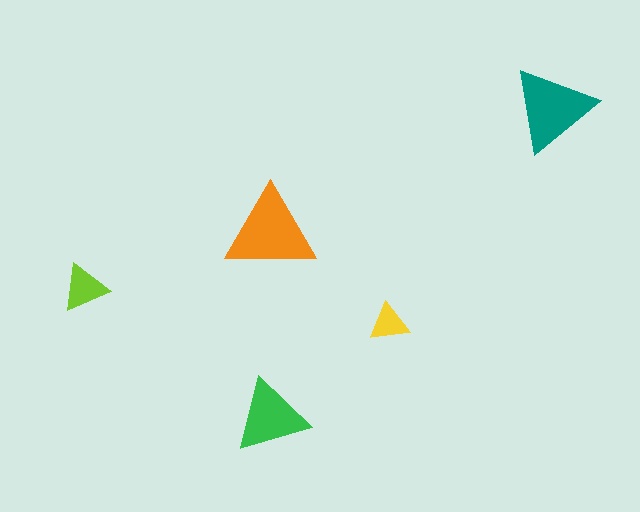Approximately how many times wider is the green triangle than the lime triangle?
About 1.5 times wider.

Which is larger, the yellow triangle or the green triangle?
The green one.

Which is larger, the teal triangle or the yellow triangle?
The teal one.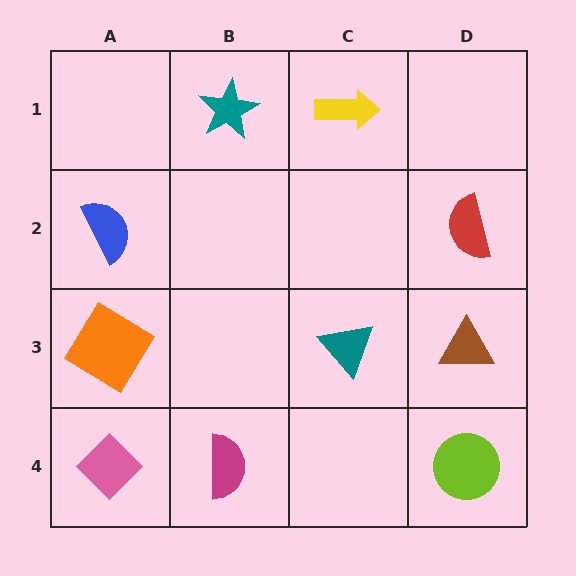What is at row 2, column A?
A blue semicircle.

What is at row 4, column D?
A lime circle.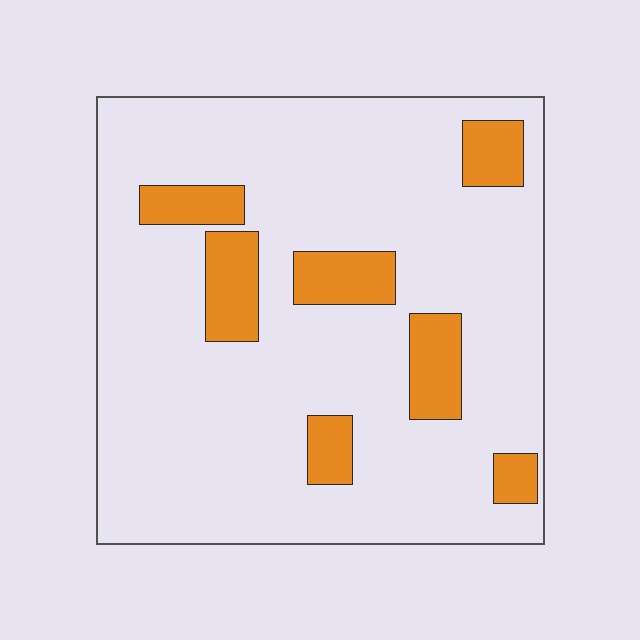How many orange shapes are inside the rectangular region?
7.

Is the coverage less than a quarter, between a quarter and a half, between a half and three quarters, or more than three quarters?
Less than a quarter.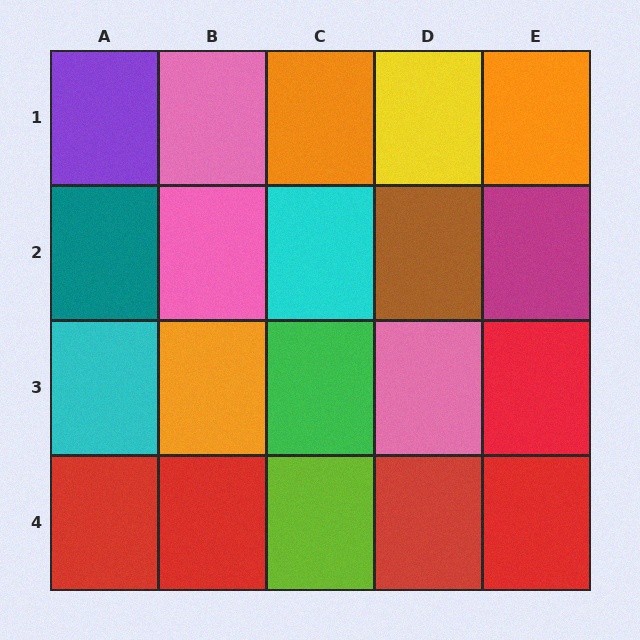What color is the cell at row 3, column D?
Pink.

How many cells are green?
1 cell is green.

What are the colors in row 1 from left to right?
Purple, pink, orange, yellow, orange.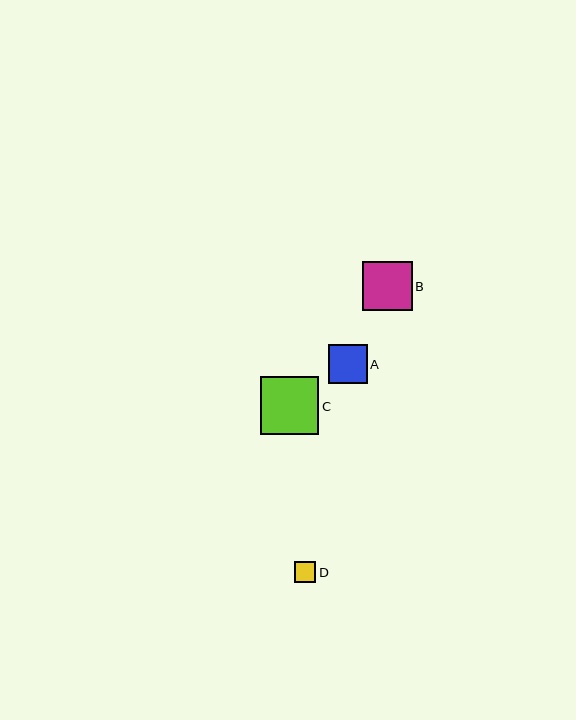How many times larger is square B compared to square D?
Square B is approximately 2.4 times the size of square D.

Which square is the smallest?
Square D is the smallest with a size of approximately 21 pixels.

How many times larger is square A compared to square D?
Square A is approximately 1.9 times the size of square D.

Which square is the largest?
Square C is the largest with a size of approximately 58 pixels.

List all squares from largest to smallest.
From largest to smallest: C, B, A, D.